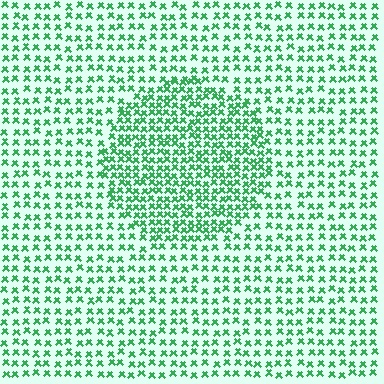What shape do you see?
I see a circle.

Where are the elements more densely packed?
The elements are more densely packed inside the circle boundary.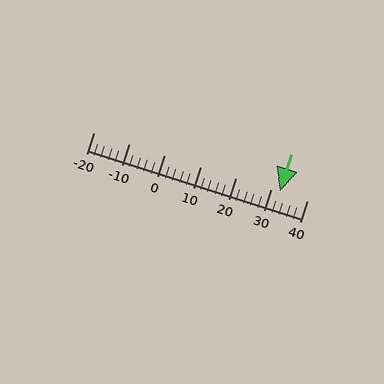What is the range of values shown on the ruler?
The ruler shows values from -20 to 40.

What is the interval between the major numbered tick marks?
The major tick marks are spaced 10 units apart.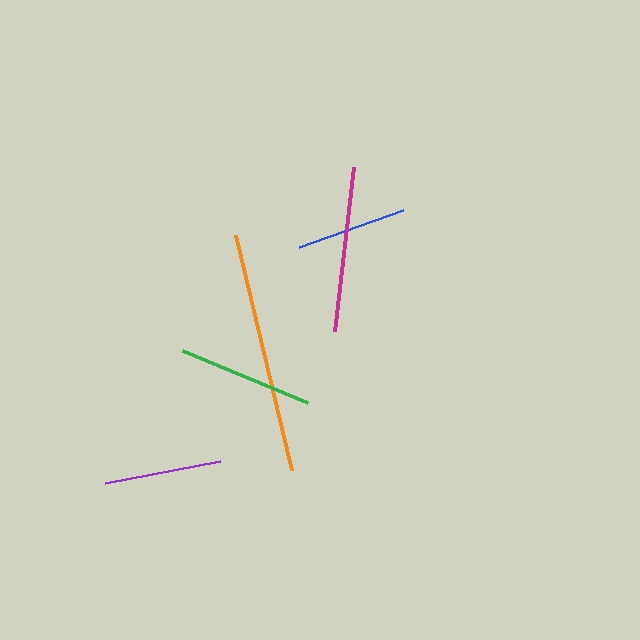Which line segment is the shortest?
The blue line is the shortest at approximately 110 pixels.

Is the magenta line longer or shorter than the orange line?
The orange line is longer than the magenta line.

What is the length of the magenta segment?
The magenta segment is approximately 165 pixels long.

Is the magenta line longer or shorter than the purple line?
The magenta line is longer than the purple line.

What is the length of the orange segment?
The orange segment is approximately 241 pixels long.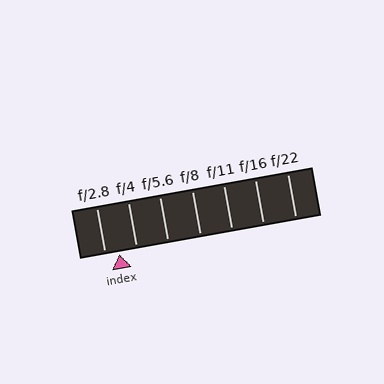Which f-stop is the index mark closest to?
The index mark is closest to f/2.8.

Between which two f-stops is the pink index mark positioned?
The index mark is between f/2.8 and f/4.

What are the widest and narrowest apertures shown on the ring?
The widest aperture shown is f/2.8 and the narrowest is f/22.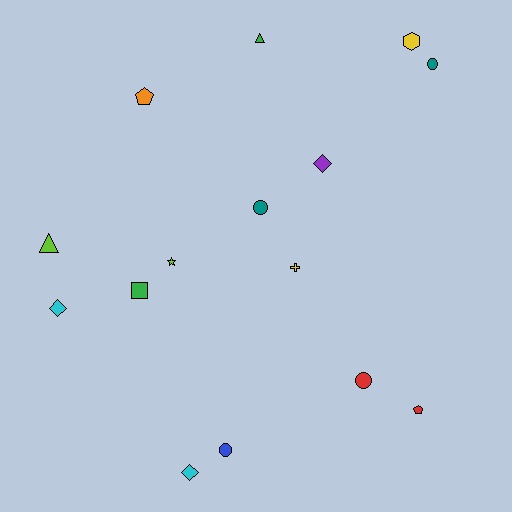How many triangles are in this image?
There are 2 triangles.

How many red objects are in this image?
There are 2 red objects.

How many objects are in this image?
There are 15 objects.